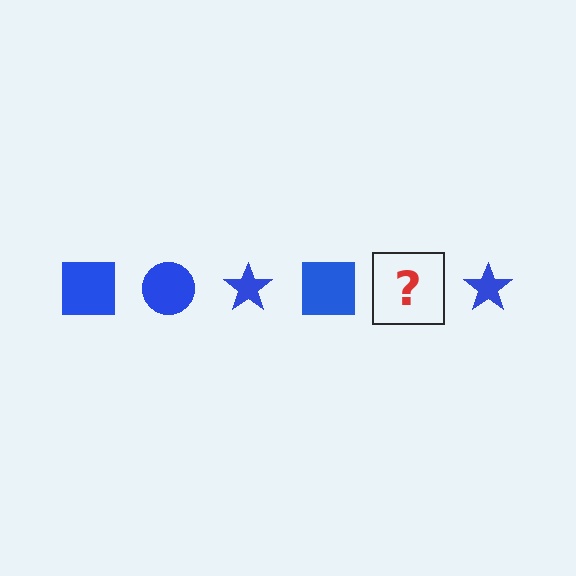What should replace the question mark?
The question mark should be replaced with a blue circle.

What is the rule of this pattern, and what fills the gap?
The rule is that the pattern cycles through square, circle, star shapes in blue. The gap should be filled with a blue circle.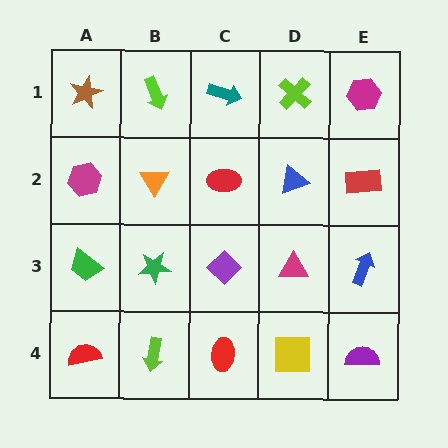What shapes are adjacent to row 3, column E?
A red rectangle (row 2, column E), a purple semicircle (row 4, column E), a magenta triangle (row 3, column D).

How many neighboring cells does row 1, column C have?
3.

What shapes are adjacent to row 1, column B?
An orange triangle (row 2, column B), a brown star (row 1, column A), a teal arrow (row 1, column C).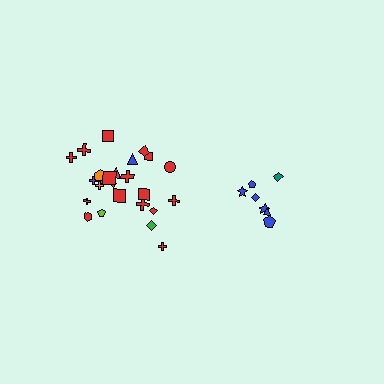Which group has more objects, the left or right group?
The left group.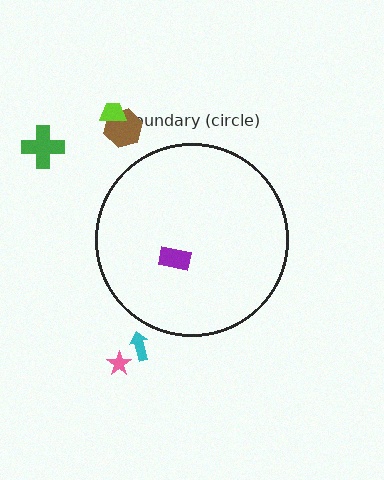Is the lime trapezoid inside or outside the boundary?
Outside.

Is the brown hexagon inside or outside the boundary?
Outside.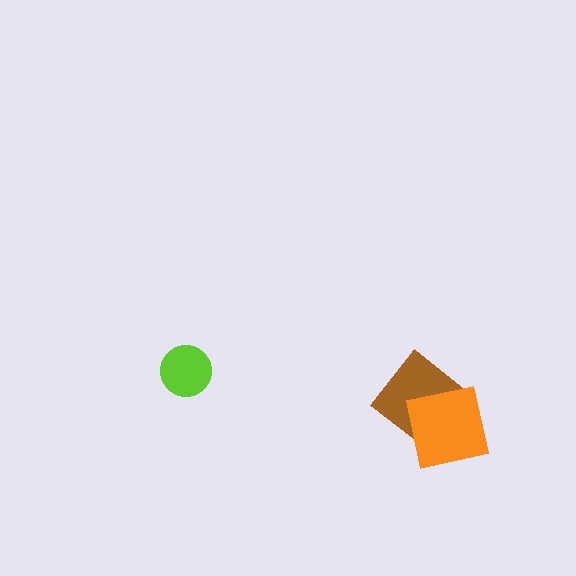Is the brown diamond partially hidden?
Yes, it is partially covered by another shape.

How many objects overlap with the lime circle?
0 objects overlap with the lime circle.